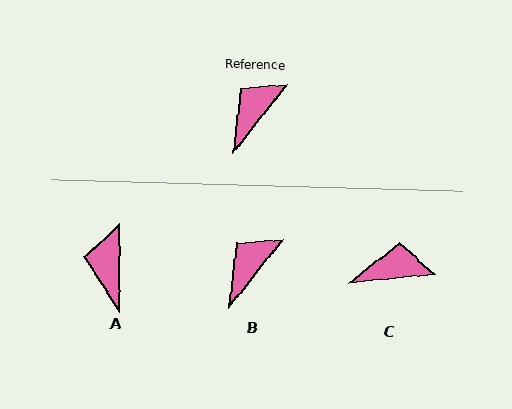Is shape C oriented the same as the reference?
No, it is off by about 45 degrees.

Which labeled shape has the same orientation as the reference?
B.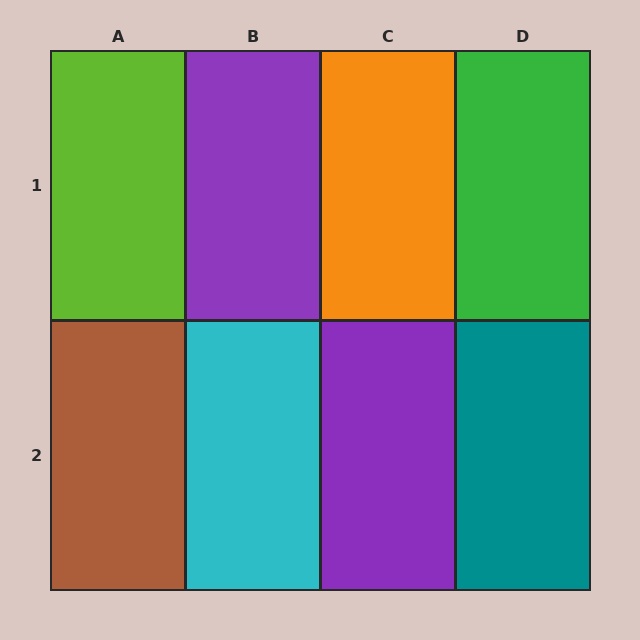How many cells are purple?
2 cells are purple.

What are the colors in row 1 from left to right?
Lime, purple, orange, green.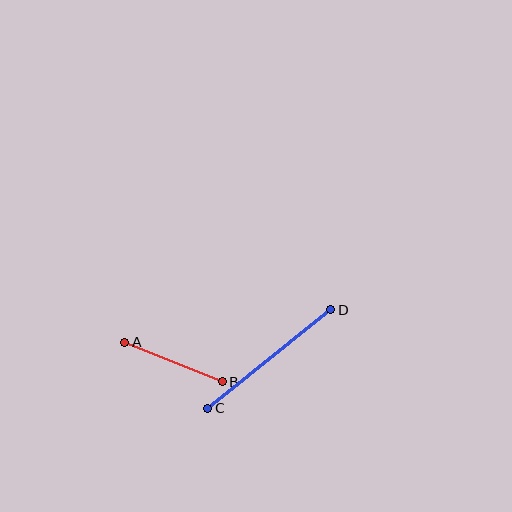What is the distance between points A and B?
The distance is approximately 105 pixels.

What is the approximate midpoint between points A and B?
The midpoint is at approximately (174, 362) pixels.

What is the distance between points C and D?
The distance is approximately 158 pixels.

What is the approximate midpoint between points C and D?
The midpoint is at approximately (269, 359) pixels.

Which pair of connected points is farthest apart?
Points C and D are farthest apart.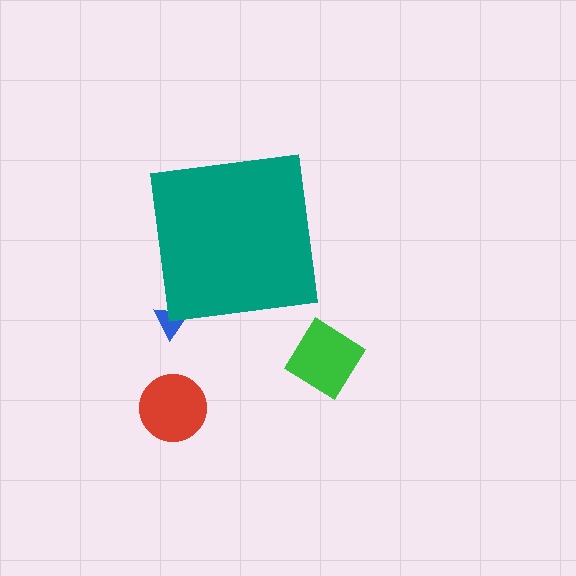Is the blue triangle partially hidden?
Yes, the blue triangle is partially hidden behind the teal square.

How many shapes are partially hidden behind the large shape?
1 shape is partially hidden.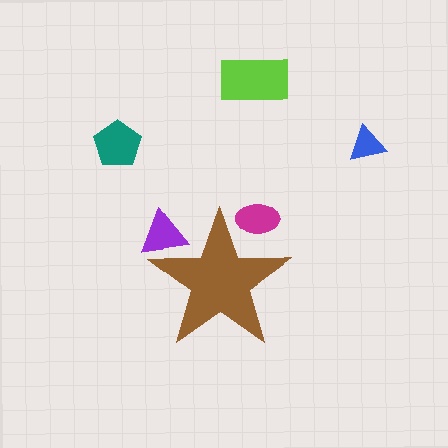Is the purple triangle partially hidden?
Yes, the purple triangle is partially hidden behind the brown star.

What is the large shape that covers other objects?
A brown star.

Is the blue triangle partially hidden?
No, the blue triangle is fully visible.